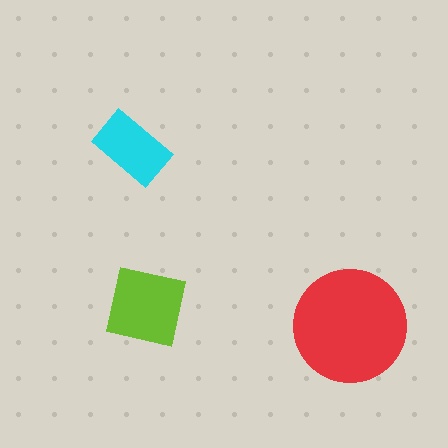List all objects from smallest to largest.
The cyan rectangle, the lime square, the red circle.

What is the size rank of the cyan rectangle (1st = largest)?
3rd.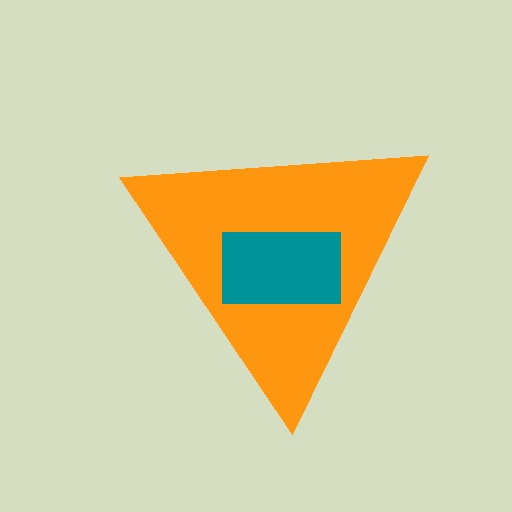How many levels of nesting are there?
2.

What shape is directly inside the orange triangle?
The teal rectangle.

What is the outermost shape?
The orange triangle.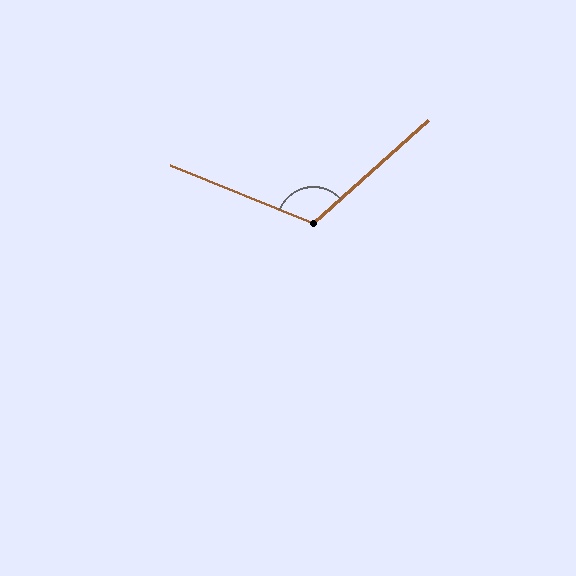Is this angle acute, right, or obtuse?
It is obtuse.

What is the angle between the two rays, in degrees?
Approximately 116 degrees.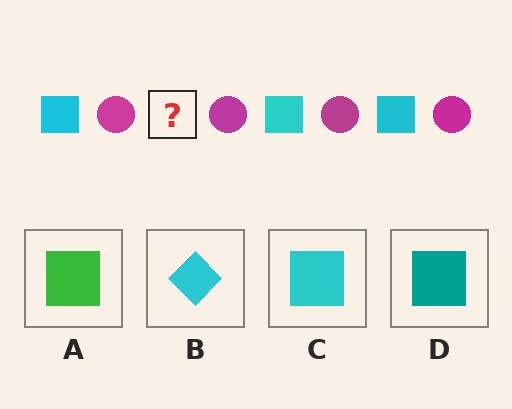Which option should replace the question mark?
Option C.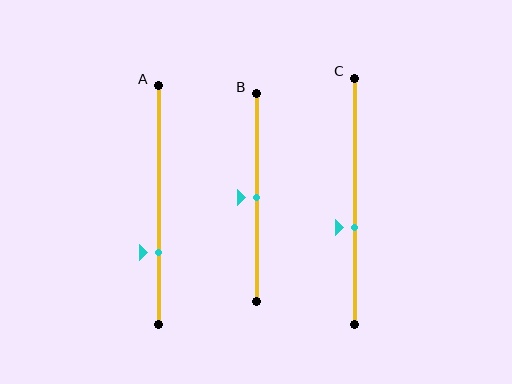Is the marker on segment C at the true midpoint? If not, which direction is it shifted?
No, the marker on segment C is shifted downward by about 11% of the segment length.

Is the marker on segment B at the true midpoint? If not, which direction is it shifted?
Yes, the marker on segment B is at the true midpoint.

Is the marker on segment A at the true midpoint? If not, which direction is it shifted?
No, the marker on segment A is shifted downward by about 20% of the segment length.